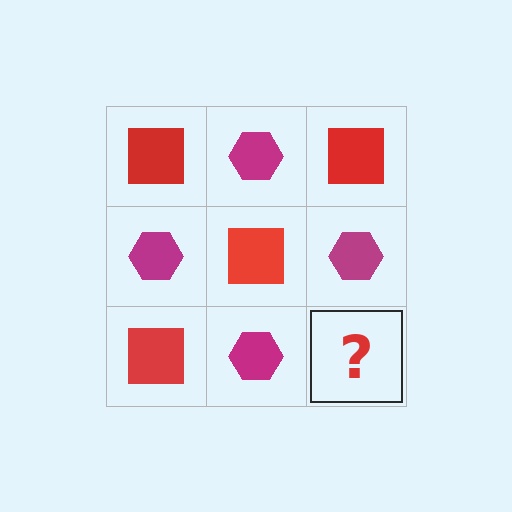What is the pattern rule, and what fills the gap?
The rule is that it alternates red square and magenta hexagon in a checkerboard pattern. The gap should be filled with a red square.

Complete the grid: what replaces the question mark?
The question mark should be replaced with a red square.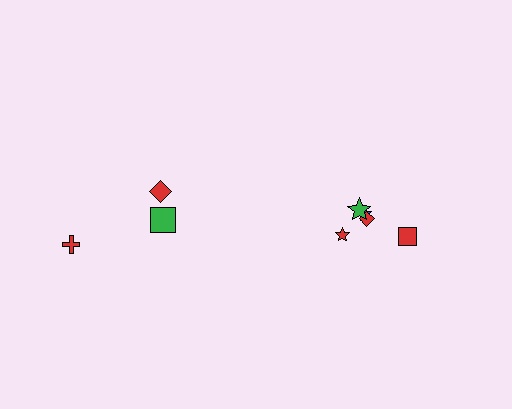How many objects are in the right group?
There are 5 objects.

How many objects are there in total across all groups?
There are 8 objects.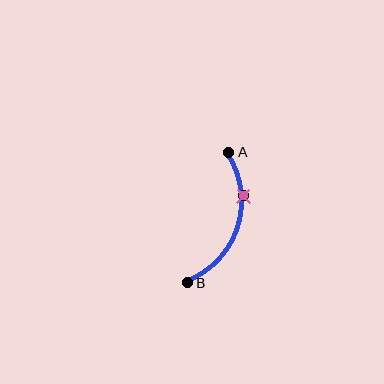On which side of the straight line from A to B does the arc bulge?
The arc bulges to the right of the straight line connecting A and B.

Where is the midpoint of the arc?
The arc midpoint is the point on the curve farthest from the straight line joining A and B. It sits to the right of that line.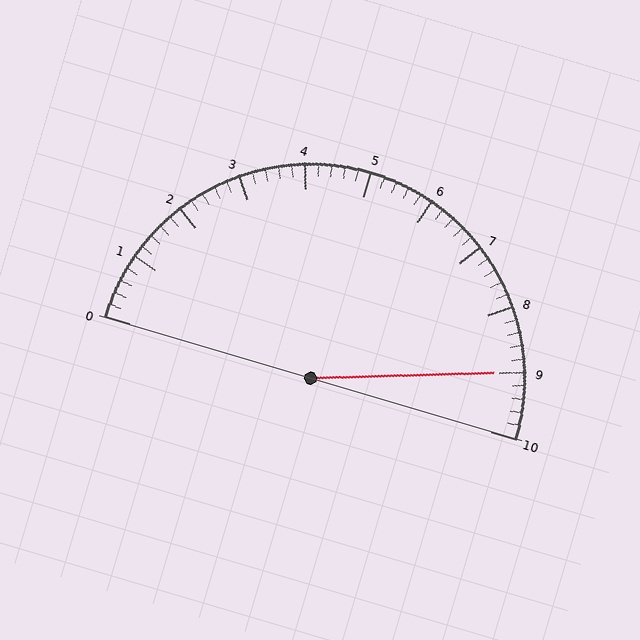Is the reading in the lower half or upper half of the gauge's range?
The reading is in the upper half of the range (0 to 10).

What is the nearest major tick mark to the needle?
The nearest major tick mark is 9.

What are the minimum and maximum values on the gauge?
The gauge ranges from 0 to 10.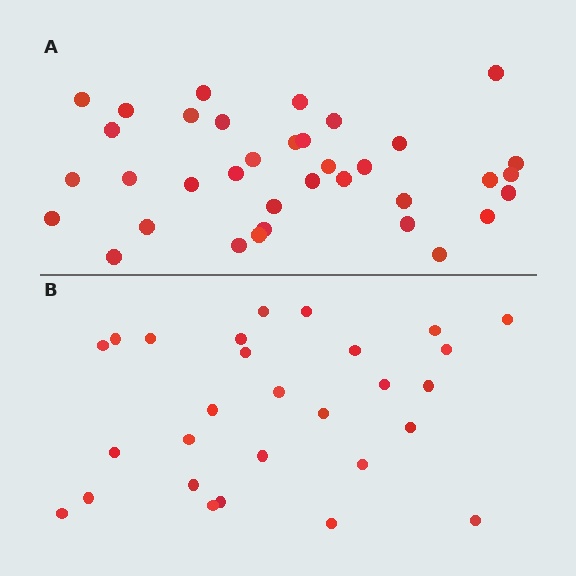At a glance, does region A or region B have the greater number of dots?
Region A (the top region) has more dots.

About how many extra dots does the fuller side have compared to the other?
Region A has roughly 8 or so more dots than region B.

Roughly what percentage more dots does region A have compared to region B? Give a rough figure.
About 30% more.